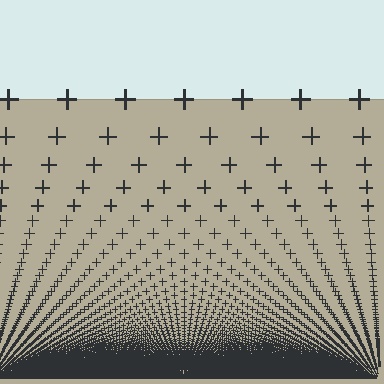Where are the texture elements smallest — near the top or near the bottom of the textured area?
Near the bottom.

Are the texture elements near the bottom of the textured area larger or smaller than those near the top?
Smaller. The gradient is inverted — elements near the bottom are smaller and denser.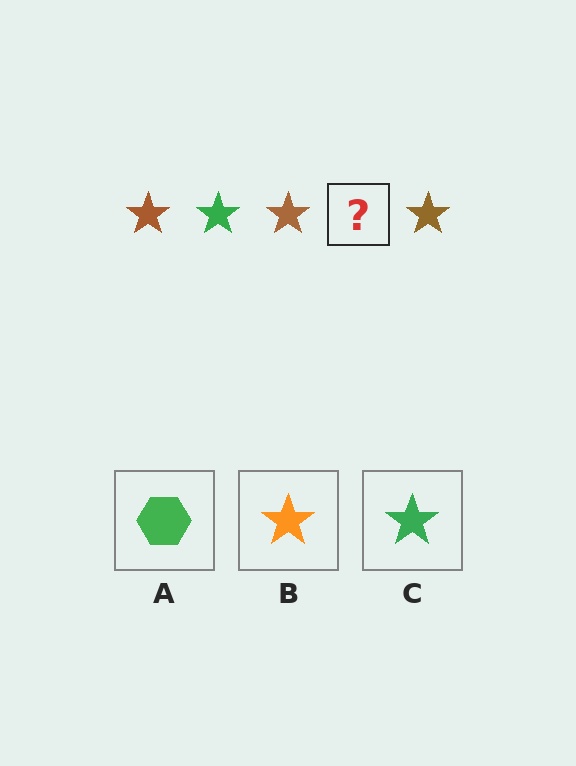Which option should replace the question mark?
Option C.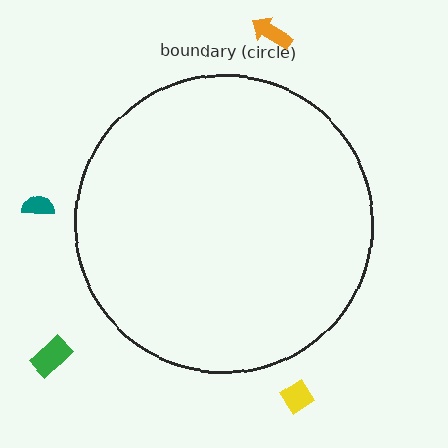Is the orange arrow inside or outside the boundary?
Outside.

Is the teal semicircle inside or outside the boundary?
Outside.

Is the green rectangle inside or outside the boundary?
Outside.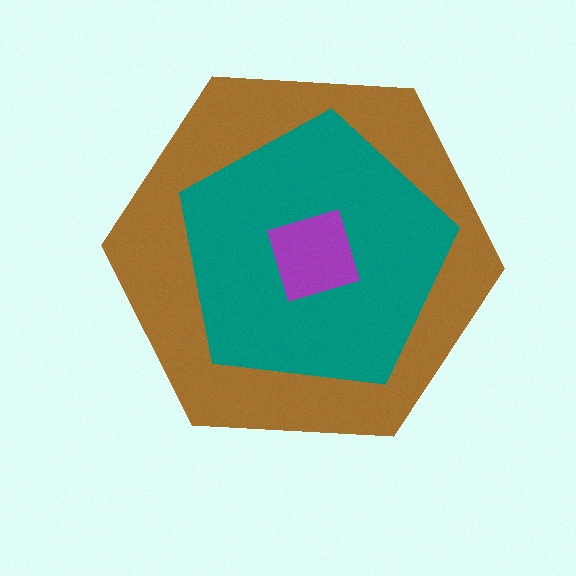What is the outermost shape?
The brown hexagon.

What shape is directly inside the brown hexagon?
The teal pentagon.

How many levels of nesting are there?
3.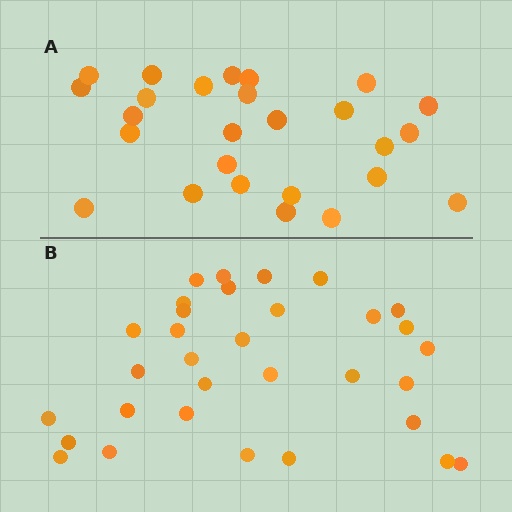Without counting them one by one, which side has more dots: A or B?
Region B (the bottom region) has more dots.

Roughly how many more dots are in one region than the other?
Region B has about 6 more dots than region A.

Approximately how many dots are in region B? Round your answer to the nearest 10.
About 30 dots. (The exact count is 32, which rounds to 30.)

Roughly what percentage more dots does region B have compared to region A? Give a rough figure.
About 25% more.